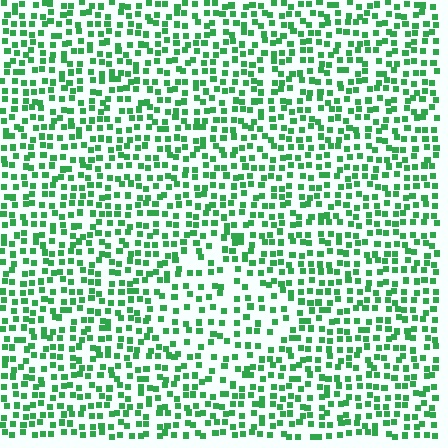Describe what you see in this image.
The image contains small green elements arranged at two different densities. A diamond-shaped region is visible where the elements are less densely packed than the surrounding area.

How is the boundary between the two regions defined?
The boundary is defined by a change in element density (approximately 1.6x ratio). All elements are the same color, size, and shape.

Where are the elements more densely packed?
The elements are more densely packed outside the diamond boundary.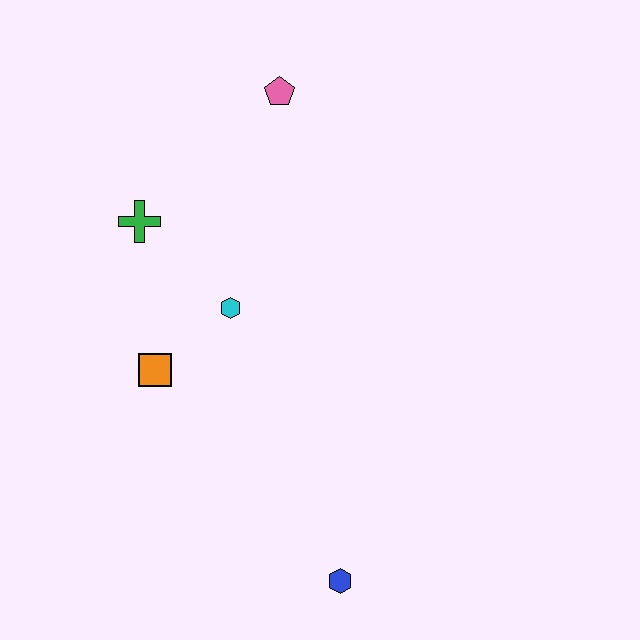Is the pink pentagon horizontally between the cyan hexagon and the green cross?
No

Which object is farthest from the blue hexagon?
The pink pentagon is farthest from the blue hexagon.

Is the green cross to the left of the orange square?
Yes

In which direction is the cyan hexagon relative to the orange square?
The cyan hexagon is to the right of the orange square.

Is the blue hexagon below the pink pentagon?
Yes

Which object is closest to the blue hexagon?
The orange square is closest to the blue hexagon.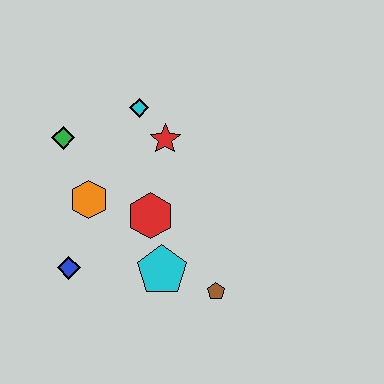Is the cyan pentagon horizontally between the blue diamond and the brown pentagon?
Yes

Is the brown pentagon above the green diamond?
No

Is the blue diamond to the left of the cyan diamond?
Yes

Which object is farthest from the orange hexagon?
The brown pentagon is farthest from the orange hexagon.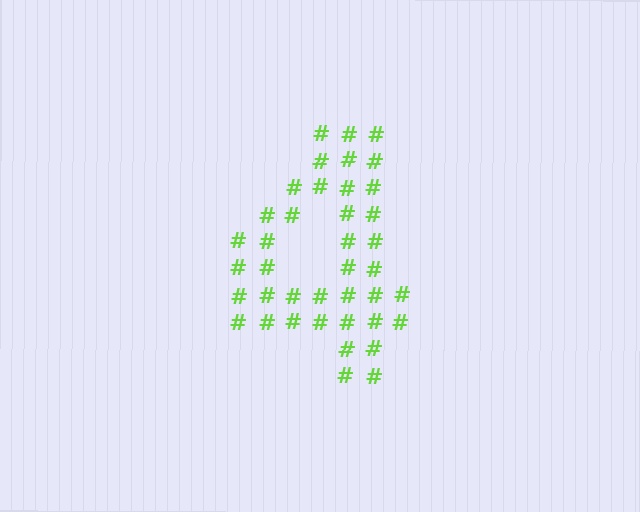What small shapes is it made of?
It is made of small hash symbols.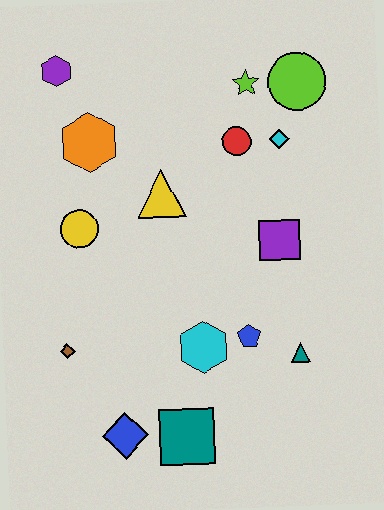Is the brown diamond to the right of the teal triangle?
No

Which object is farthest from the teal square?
The purple hexagon is farthest from the teal square.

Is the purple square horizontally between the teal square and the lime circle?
Yes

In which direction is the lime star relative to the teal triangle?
The lime star is above the teal triangle.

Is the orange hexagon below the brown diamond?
No